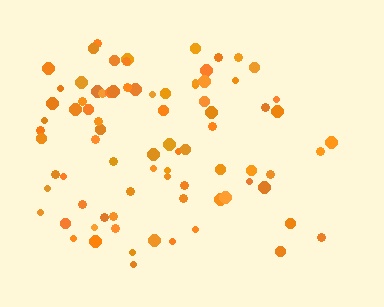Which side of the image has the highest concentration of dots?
The left.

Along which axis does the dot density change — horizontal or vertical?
Horizontal.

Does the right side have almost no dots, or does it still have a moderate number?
Still a moderate number, just noticeably fewer than the left.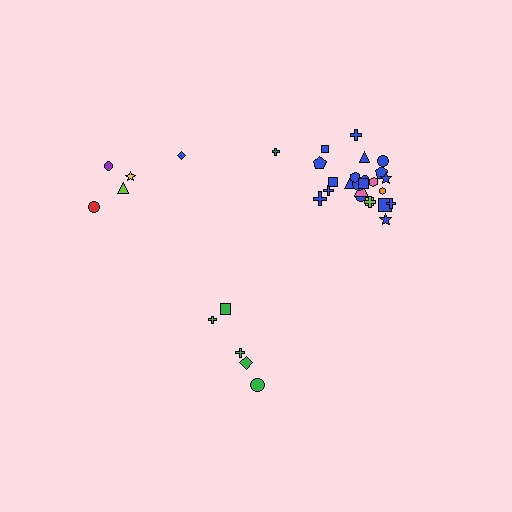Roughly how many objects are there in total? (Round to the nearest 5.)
Roughly 35 objects in total.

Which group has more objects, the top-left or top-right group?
The top-right group.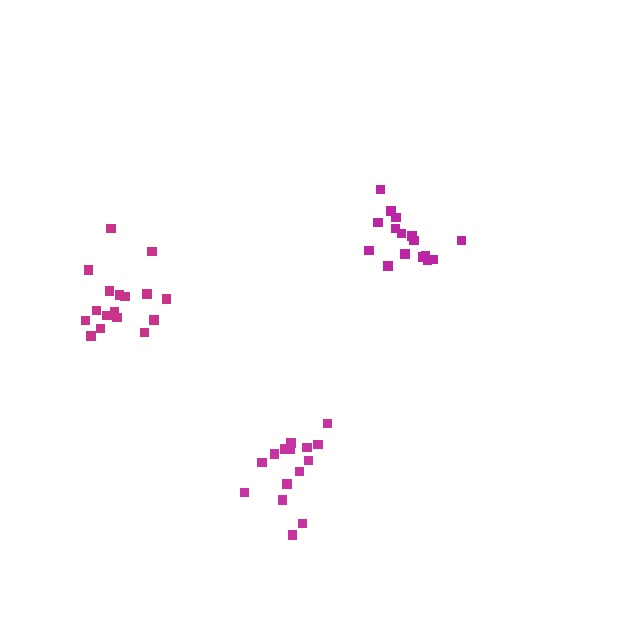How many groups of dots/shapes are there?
There are 3 groups.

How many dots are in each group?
Group 1: 18 dots, Group 2: 16 dots, Group 3: 15 dots (49 total).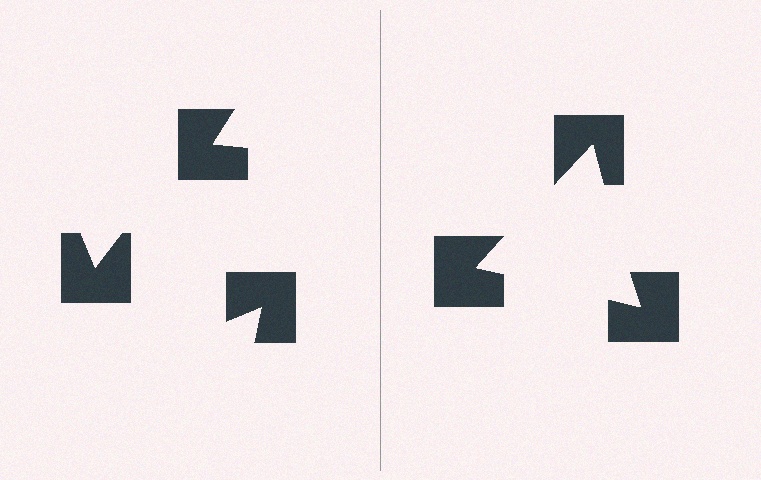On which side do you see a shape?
An illusory triangle appears on the right side. On the left side the wedge cuts are rotated, so no coherent shape forms.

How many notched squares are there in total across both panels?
6 — 3 on each side.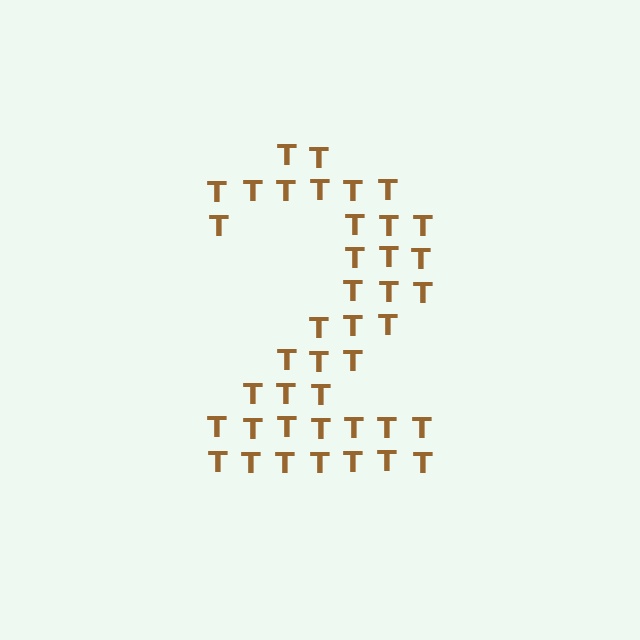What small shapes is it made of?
It is made of small letter T's.